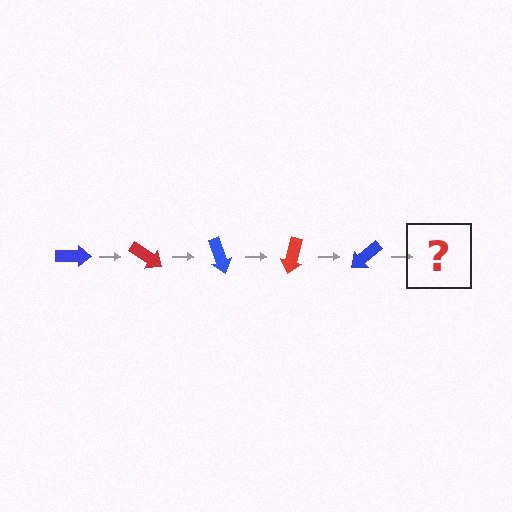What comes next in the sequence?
The next element should be a red arrow, rotated 175 degrees from the start.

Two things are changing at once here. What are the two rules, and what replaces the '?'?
The two rules are that it rotates 35 degrees each step and the color cycles through blue and red. The '?' should be a red arrow, rotated 175 degrees from the start.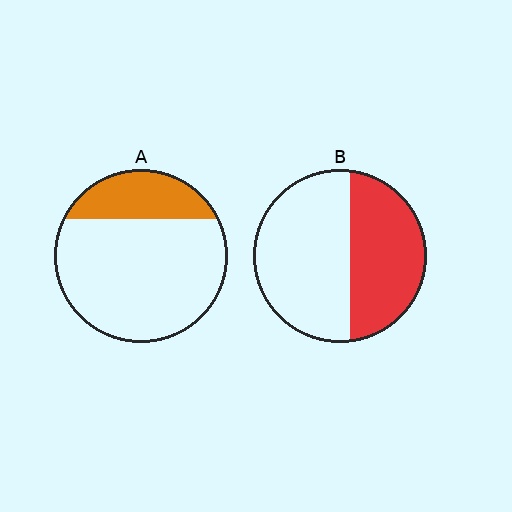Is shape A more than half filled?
No.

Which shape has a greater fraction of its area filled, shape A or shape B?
Shape B.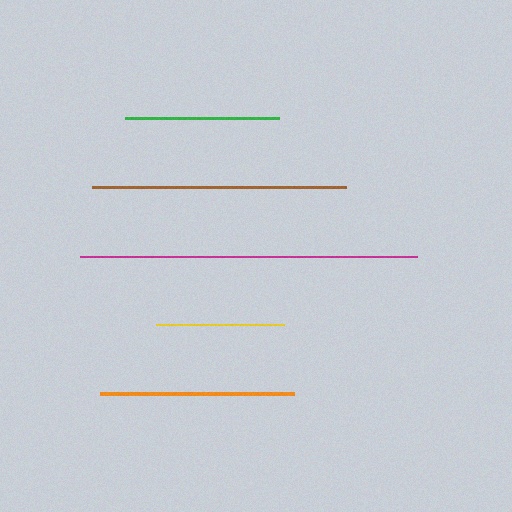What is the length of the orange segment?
The orange segment is approximately 194 pixels long.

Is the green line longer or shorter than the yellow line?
The green line is longer than the yellow line.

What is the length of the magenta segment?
The magenta segment is approximately 337 pixels long.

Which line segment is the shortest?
The yellow line is the shortest at approximately 128 pixels.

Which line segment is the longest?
The magenta line is the longest at approximately 337 pixels.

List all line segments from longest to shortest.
From longest to shortest: magenta, brown, orange, green, yellow.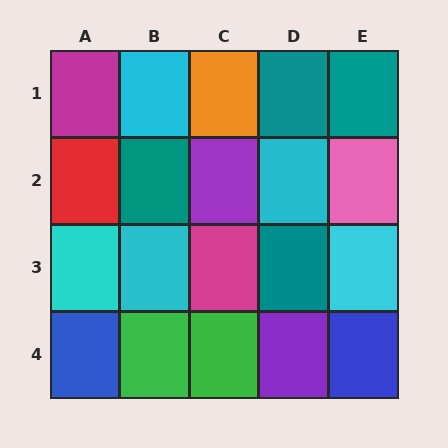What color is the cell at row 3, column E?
Cyan.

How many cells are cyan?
5 cells are cyan.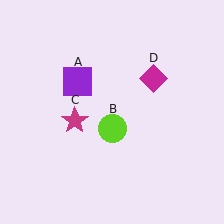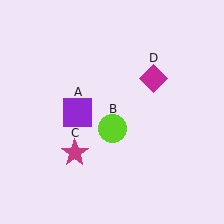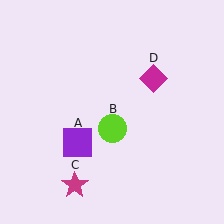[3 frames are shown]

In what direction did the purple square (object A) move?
The purple square (object A) moved down.